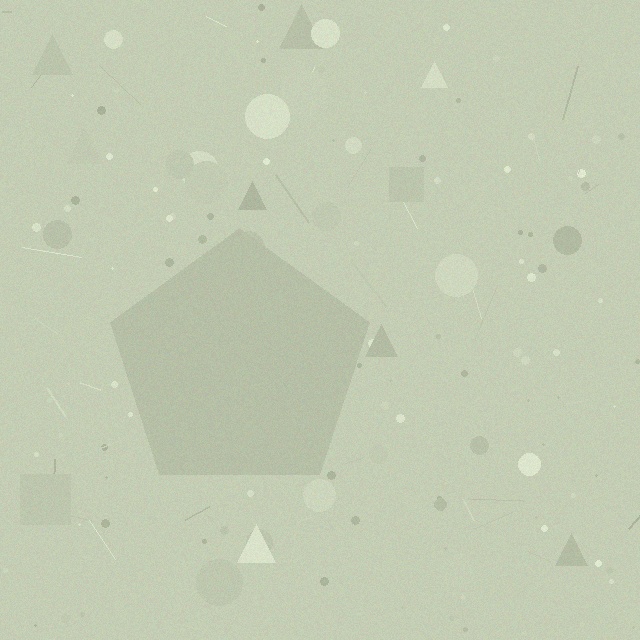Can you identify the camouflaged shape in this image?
The camouflaged shape is a pentagon.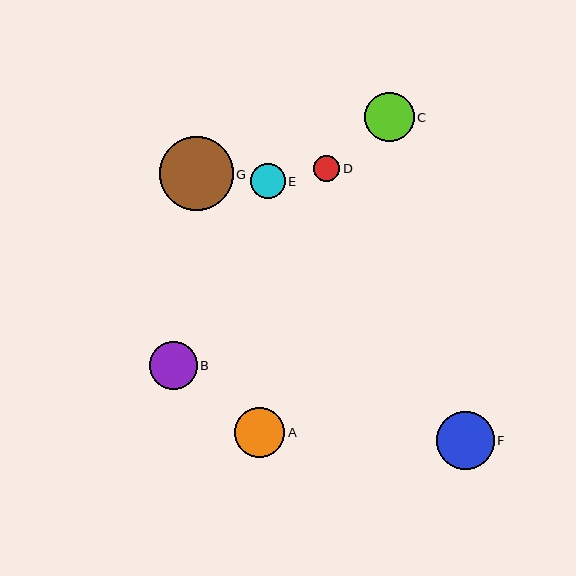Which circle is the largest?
Circle G is the largest with a size of approximately 74 pixels.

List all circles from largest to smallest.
From largest to smallest: G, F, A, C, B, E, D.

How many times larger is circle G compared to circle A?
Circle G is approximately 1.5 times the size of circle A.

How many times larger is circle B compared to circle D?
Circle B is approximately 1.9 times the size of circle D.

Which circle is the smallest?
Circle D is the smallest with a size of approximately 26 pixels.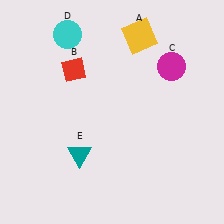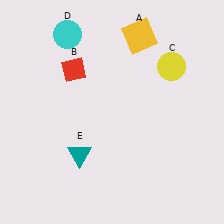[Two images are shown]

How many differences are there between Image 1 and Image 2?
There is 1 difference between the two images.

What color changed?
The circle (C) changed from magenta in Image 1 to yellow in Image 2.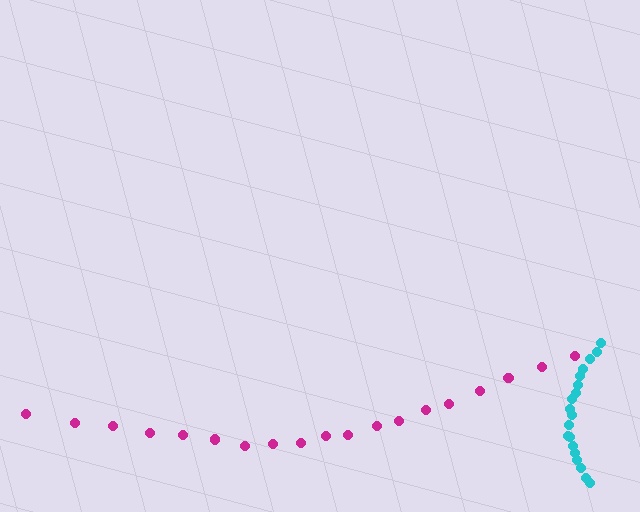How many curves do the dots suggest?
There are 2 distinct paths.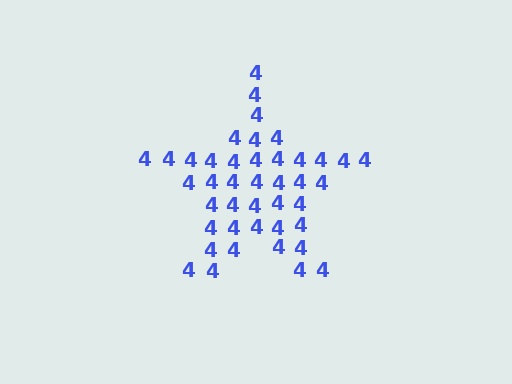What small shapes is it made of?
It is made of small digit 4's.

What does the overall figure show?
The overall figure shows a star.